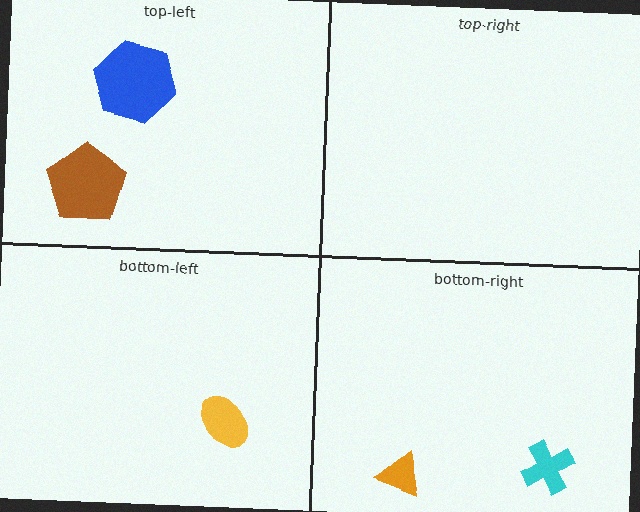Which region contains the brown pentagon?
The top-left region.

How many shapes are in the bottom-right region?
2.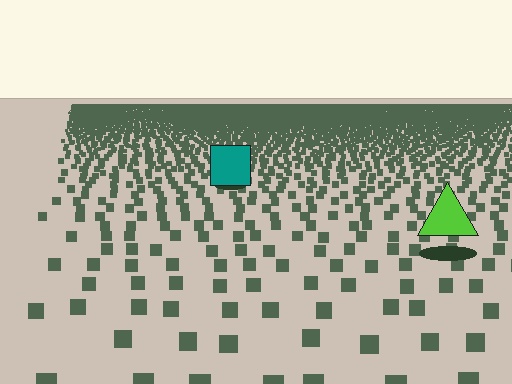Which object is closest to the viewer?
The lime triangle is closest. The texture marks near it are larger and more spread out.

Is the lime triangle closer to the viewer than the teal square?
Yes. The lime triangle is closer — you can tell from the texture gradient: the ground texture is coarser near it.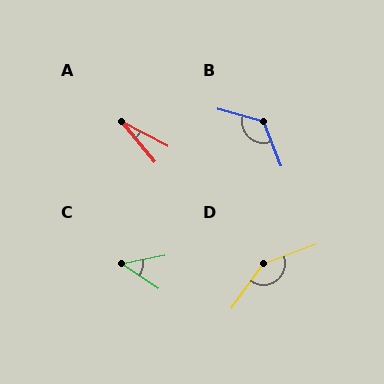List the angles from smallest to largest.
A (23°), C (46°), B (126°), D (146°).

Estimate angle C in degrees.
Approximately 46 degrees.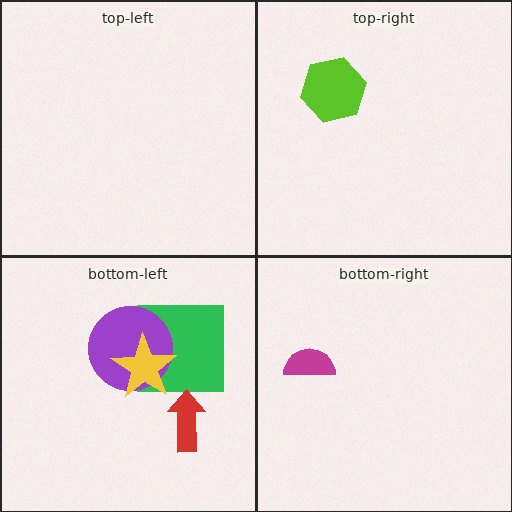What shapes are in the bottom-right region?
The magenta semicircle.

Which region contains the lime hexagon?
The top-right region.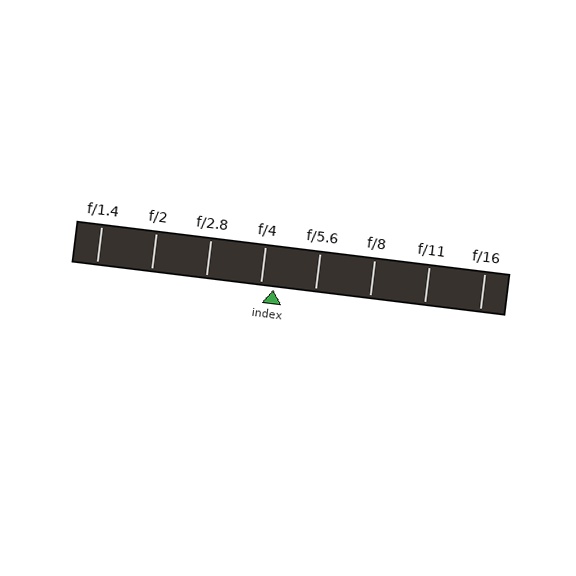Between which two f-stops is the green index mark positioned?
The index mark is between f/4 and f/5.6.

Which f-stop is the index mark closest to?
The index mark is closest to f/4.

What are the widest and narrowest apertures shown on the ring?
The widest aperture shown is f/1.4 and the narrowest is f/16.